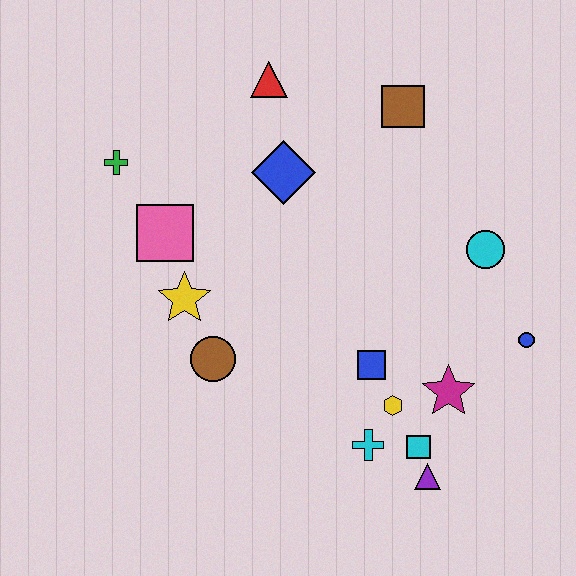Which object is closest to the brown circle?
The yellow star is closest to the brown circle.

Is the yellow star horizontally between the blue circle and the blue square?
No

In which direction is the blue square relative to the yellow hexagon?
The blue square is above the yellow hexagon.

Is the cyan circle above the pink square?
No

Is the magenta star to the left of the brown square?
No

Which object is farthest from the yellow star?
The blue circle is farthest from the yellow star.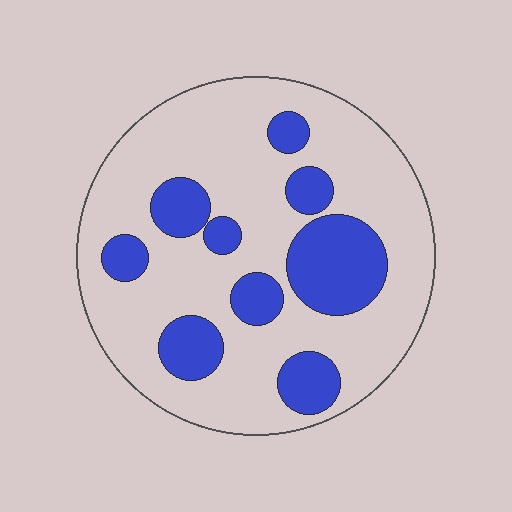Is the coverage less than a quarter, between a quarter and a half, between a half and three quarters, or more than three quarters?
Between a quarter and a half.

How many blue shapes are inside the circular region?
9.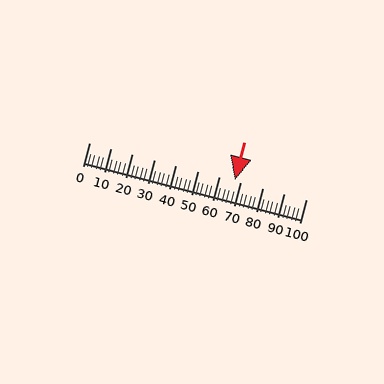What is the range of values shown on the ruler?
The ruler shows values from 0 to 100.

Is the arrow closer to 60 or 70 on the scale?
The arrow is closer to 70.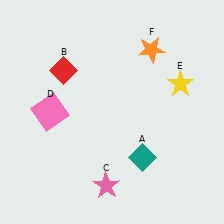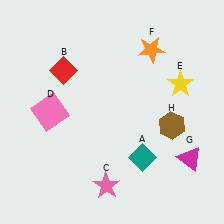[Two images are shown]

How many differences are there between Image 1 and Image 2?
There are 2 differences between the two images.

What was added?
A magenta triangle (G), a brown hexagon (H) were added in Image 2.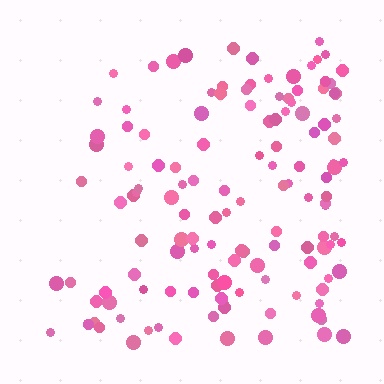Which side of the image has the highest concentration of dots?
The right.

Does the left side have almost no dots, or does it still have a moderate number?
Still a moderate number, just noticeably fewer than the right.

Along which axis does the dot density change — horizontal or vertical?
Horizontal.